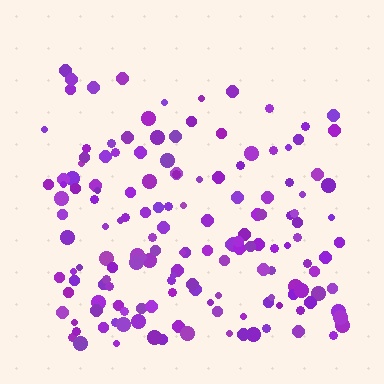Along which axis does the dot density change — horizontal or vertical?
Vertical.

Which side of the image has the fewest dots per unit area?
The top.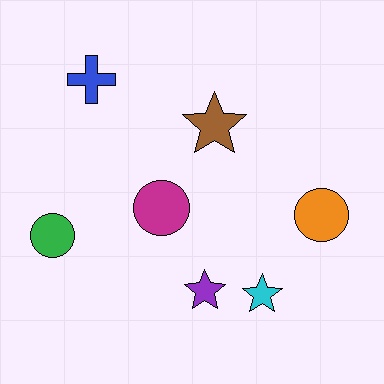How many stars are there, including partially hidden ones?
There are 3 stars.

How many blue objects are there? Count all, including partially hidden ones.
There is 1 blue object.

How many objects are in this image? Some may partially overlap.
There are 7 objects.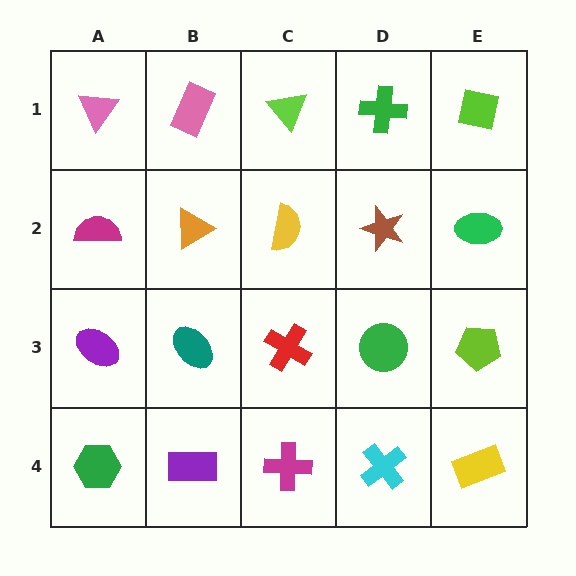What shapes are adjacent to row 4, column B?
A teal ellipse (row 3, column B), a green hexagon (row 4, column A), a magenta cross (row 4, column C).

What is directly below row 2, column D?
A green circle.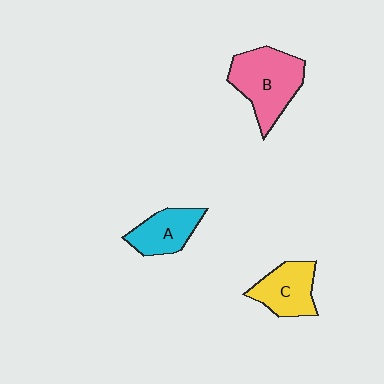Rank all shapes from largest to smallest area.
From largest to smallest: B (pink), C (yellow), A (cyan).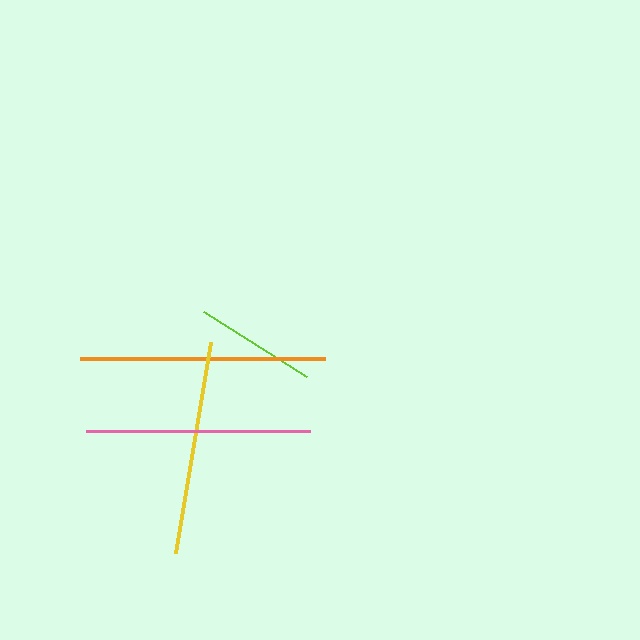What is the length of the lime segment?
The lime segment is approximately 121 pixels long.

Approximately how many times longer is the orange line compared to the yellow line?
The orange line is approximately 1.1 times the length of the yellow line.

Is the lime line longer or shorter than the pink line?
The pink line is longer than the lime line.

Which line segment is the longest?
The orange line is the longest at approximately 245 pixels.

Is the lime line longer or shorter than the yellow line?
The yellow line is longer than the lime line.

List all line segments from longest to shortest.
From longest to shortest: orange, pink, yellow, lime.